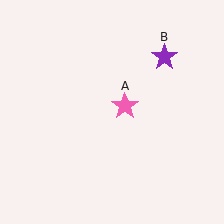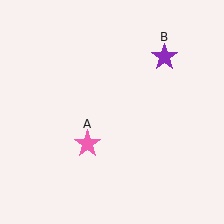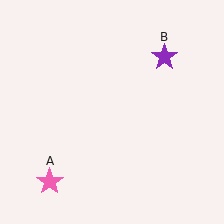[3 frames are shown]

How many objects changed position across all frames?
1 object changed position: pink star (object A).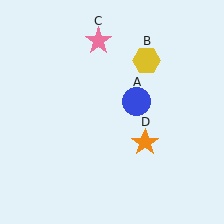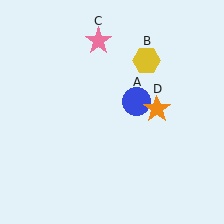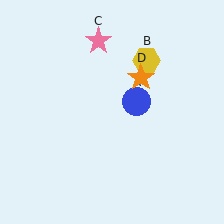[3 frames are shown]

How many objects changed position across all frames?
1 object changed position: orange star (object D).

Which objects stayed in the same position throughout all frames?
Blue circle (object A) and yellow hexagon (object B) and pink star (object C) remained stationary.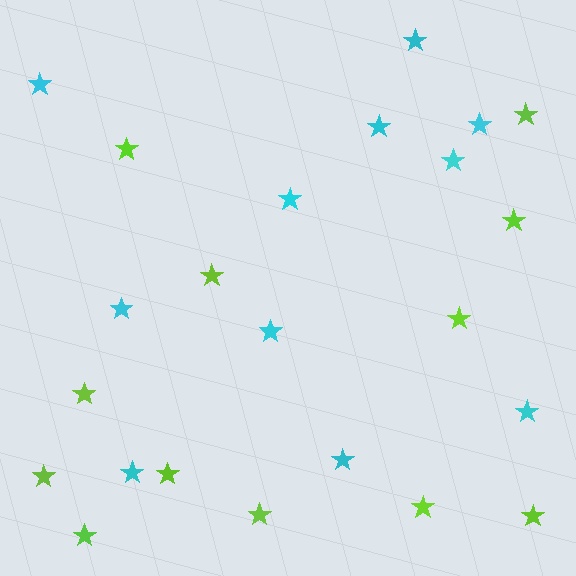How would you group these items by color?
There are 2 groups: one group of lime stars (12) and one group of cyan stars (11).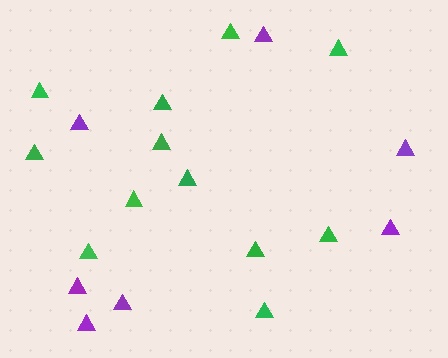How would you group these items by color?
There are 2 groups: one group of purple triangles (7) and one group of green triangles (12).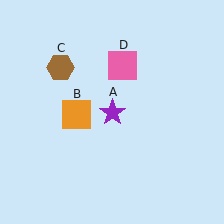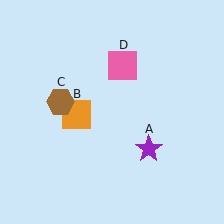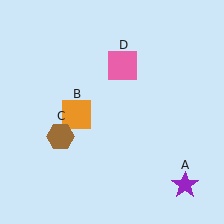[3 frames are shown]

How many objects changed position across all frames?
2 objects changed position: purple star (object A), brown hexagon (object C).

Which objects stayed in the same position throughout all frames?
Orange square (object B) and pink square (object D) remained stationary.